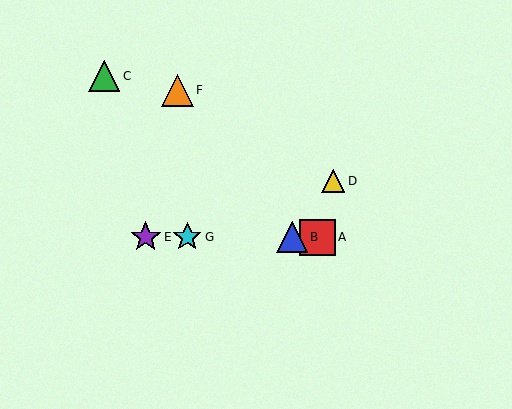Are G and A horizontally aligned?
Yes, both are at y≈237.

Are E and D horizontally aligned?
No, E is at y≈237 and D is at y≈181.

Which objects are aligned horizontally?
Objects A, B, E, G are aligned horizontally.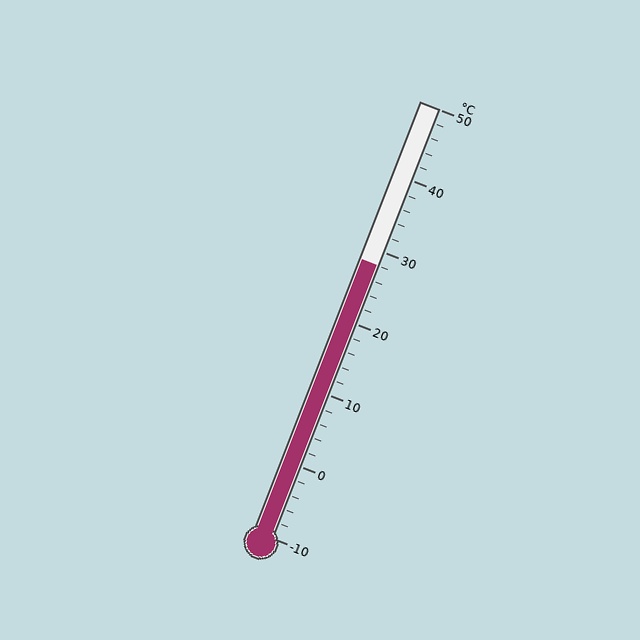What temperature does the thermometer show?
The thermometer shows approximately 28°C.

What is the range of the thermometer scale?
The thermometer scale ranges from -10°C to 50°C.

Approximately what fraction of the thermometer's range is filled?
The thermometer is filled to approximately 65% of its range.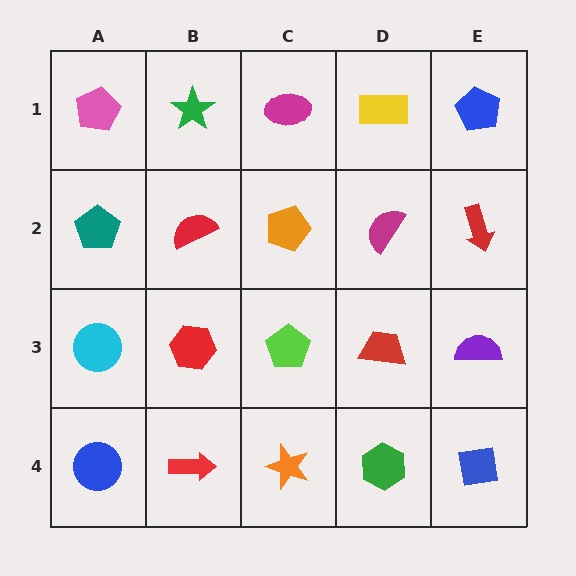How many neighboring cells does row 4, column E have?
2.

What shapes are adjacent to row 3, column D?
A magenta semicircle (row 2, column D), a green hexagon (row 4, column D), a lime pentagon (row 3, column C), a purple semicircle (row 3, column E).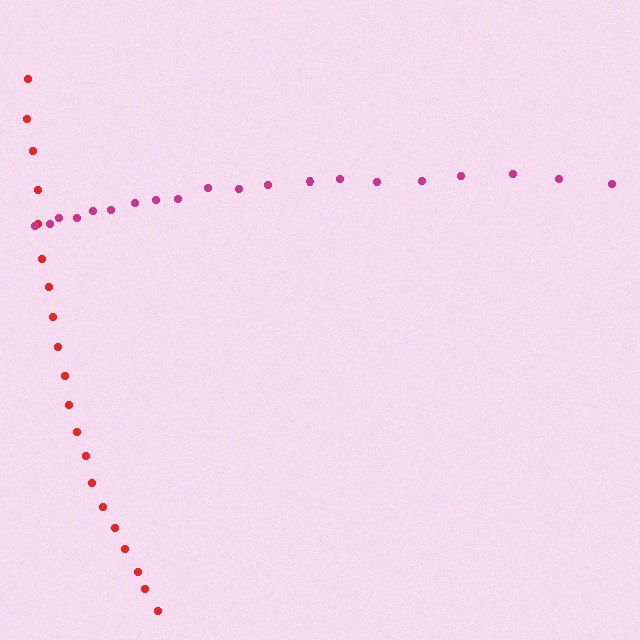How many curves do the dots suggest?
There are 2 distinct paths.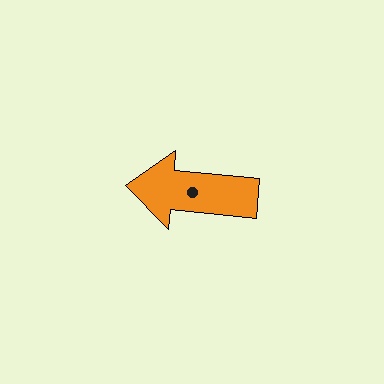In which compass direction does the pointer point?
West.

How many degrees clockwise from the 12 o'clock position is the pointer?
Approximately 275 degrees.